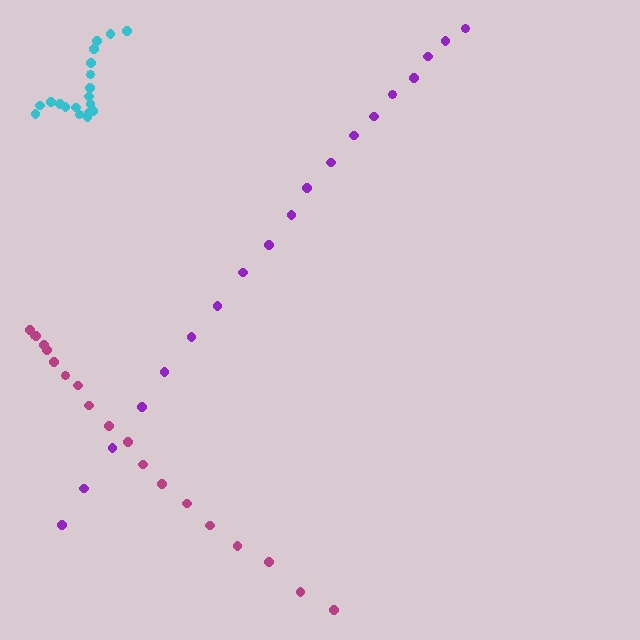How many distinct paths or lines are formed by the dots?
There are 3 distinct paths.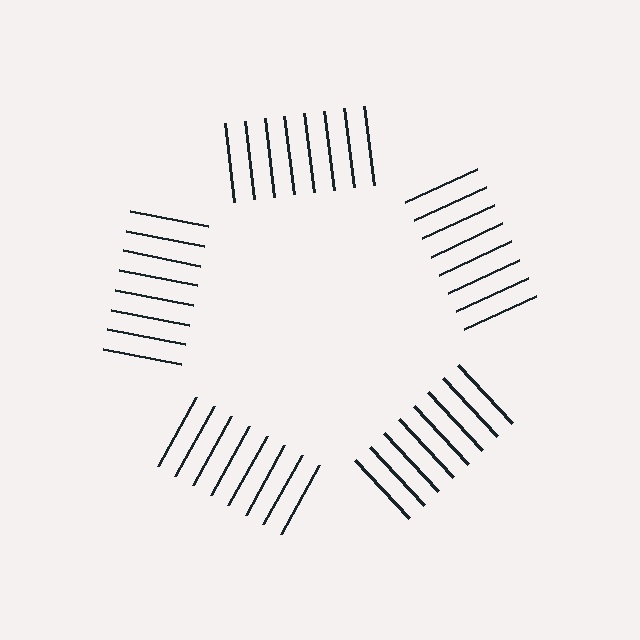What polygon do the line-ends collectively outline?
An illusory pentagon — the line segments terminate on its edges but no continuous stroke is drawn.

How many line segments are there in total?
40 — 8 along each of the 5 edges.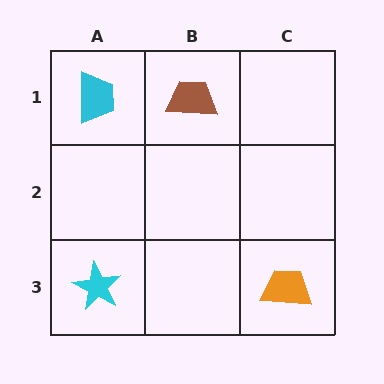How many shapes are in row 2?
0 shapes.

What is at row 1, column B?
A brown trapezoid.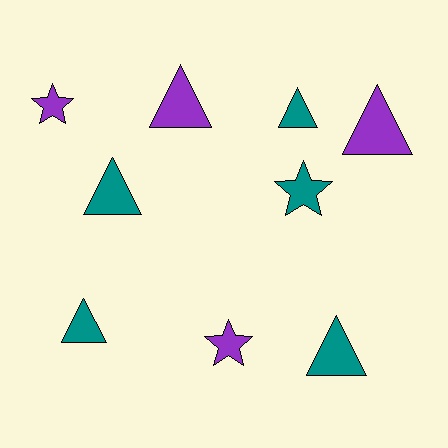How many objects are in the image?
There are 9 objects.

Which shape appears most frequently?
Triangle, with 6 objects.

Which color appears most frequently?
Teal, with 5 objects.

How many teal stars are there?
There is 1 teal star.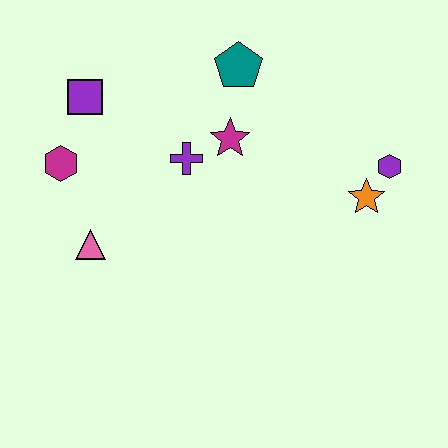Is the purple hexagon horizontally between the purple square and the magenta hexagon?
No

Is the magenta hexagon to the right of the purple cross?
No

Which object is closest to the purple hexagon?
The orange star is closest to the purple hexagon.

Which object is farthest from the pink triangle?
The purple hexagon is farthest from the pink triangle.